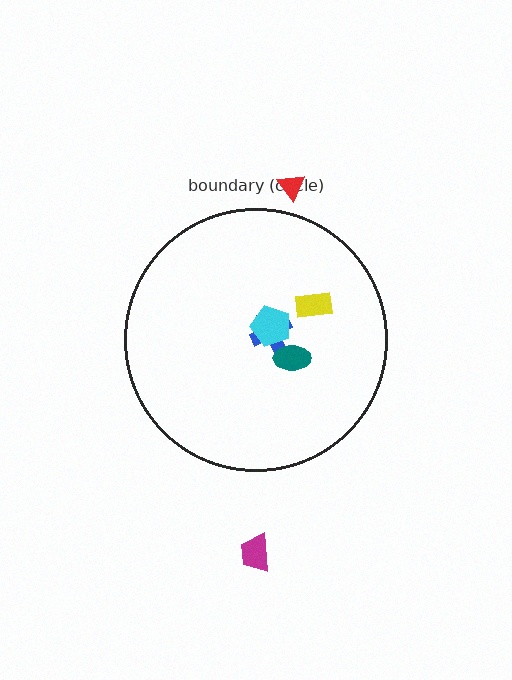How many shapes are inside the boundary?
4 inside, 2 outside.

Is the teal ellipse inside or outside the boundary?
Inside.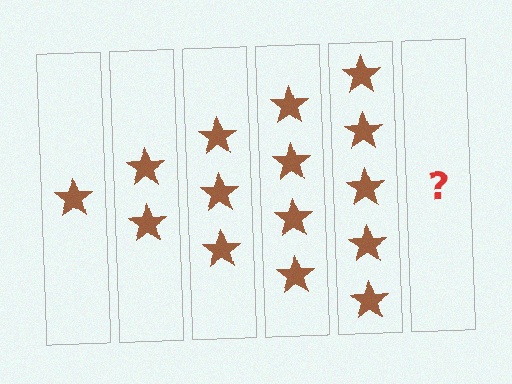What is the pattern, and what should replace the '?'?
The pattern is that each step adds one more star. The '?' should be 6 stars.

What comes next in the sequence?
The next element should be 6 stars.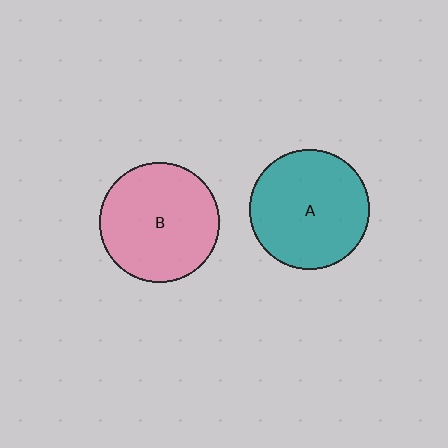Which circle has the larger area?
Circle A (teal).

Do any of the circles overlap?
No, none of the circles overlap.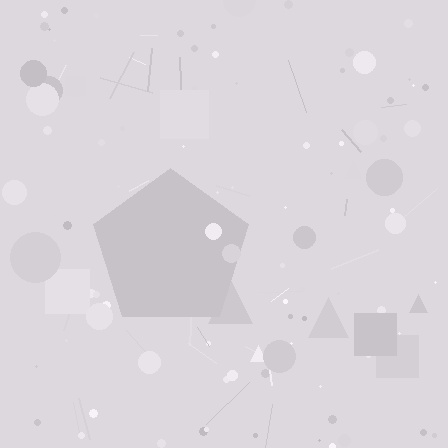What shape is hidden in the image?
A pentagon is hidden in the image.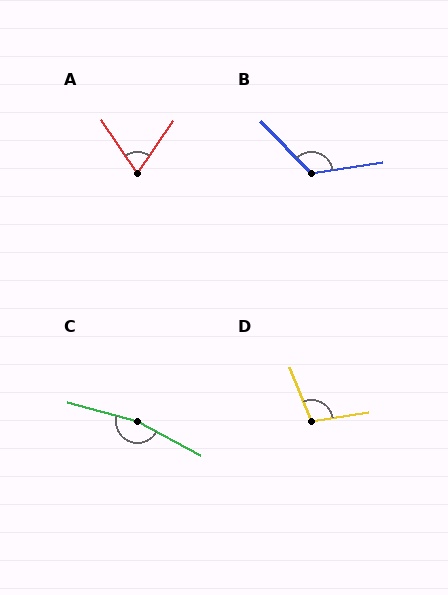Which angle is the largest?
C, at approximately 166 degrees.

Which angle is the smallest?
A, at approximately 68 degrees.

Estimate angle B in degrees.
Approximately 125 degrees.